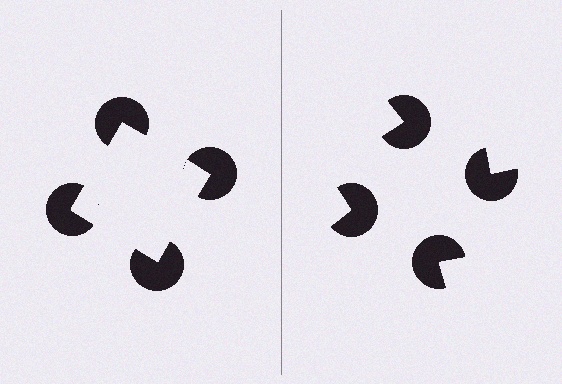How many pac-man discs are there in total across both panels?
8 — 4 on each side.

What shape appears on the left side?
An illusory square.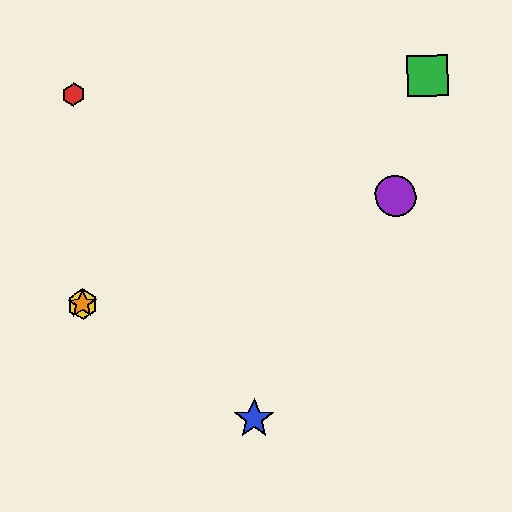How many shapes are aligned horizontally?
2 shapes (the yellow hexagon, the orange star) are aligned horizontally.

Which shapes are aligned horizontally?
The yellow hexagon, the orange star are aligned horizontally.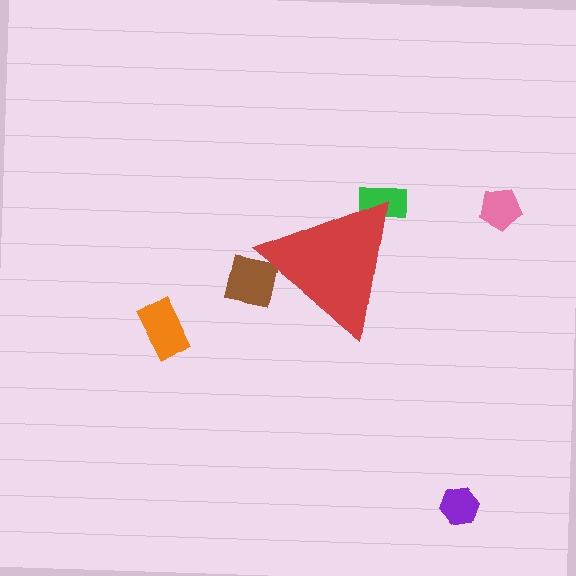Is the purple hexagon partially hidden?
No, the purple hexagon is fully visible.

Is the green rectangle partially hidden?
Yes, the green rectangle is partially hidden behind the red triangle.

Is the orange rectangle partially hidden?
No, the orange rectangle is fully visible.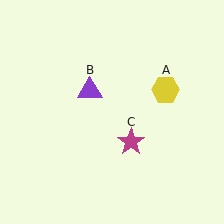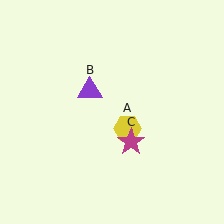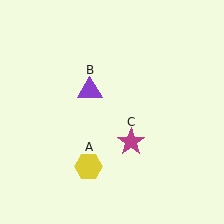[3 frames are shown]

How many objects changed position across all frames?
1 object changed position: yellow hexagon (object A).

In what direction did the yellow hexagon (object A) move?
The yellow hexagon (object A) moved down and to the left.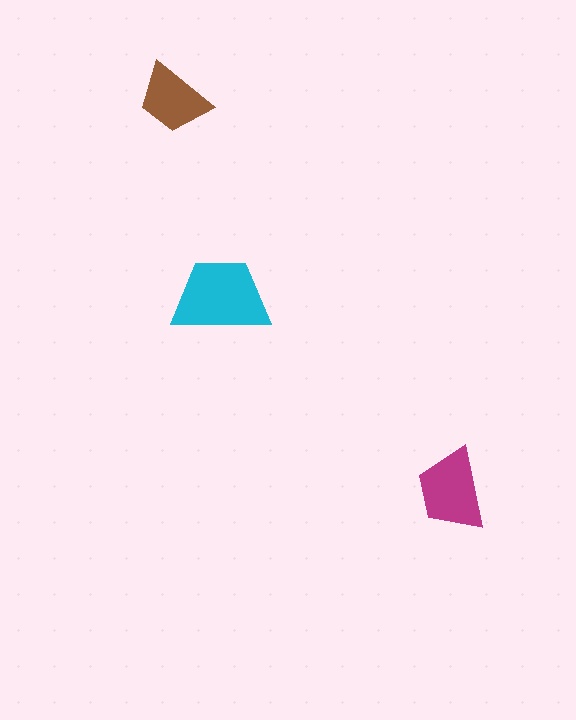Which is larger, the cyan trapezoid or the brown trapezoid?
The cyan one.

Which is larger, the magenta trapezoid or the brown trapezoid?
The magenta one.